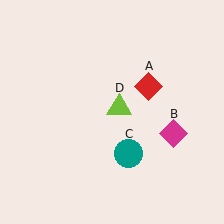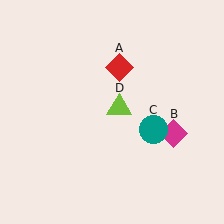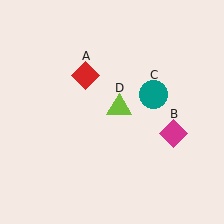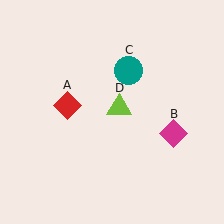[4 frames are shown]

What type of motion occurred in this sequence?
The red diamond (object A), teal circle (object C) rotated counterclockwise around the center of the scene.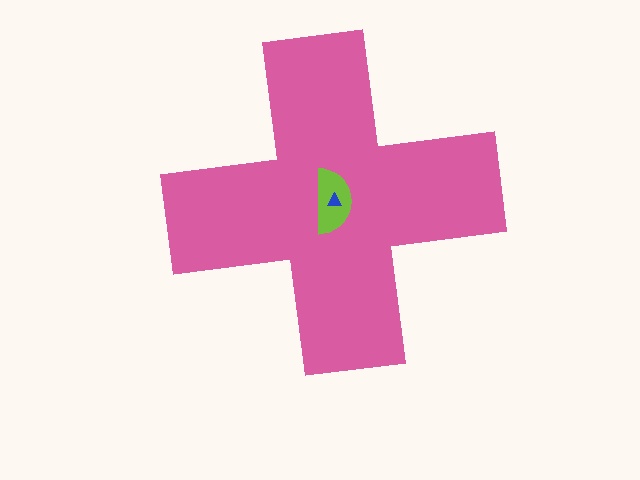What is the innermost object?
The blue triangle.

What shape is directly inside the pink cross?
The lime semicircle.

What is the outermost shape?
The pink cross.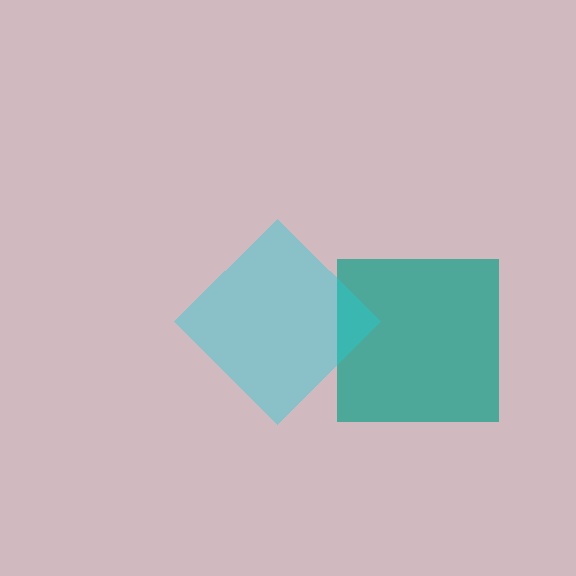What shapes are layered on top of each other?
The layered shapes are: a teal square, a cyan diamond.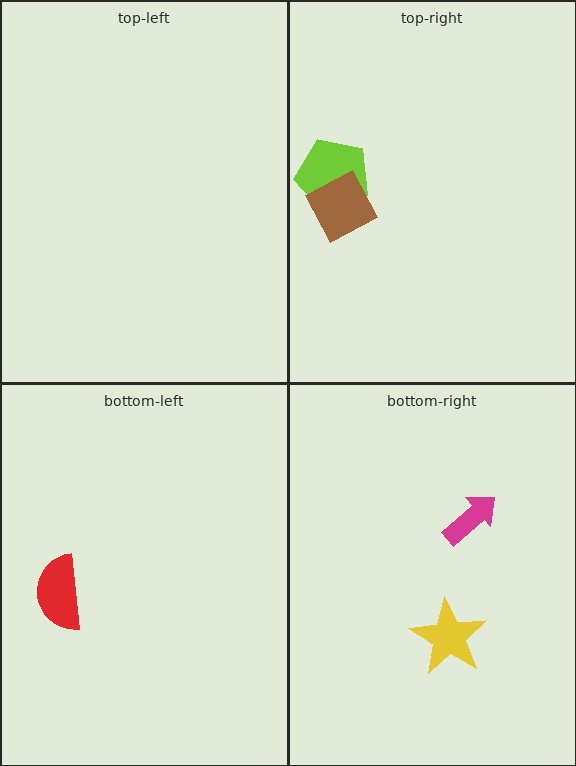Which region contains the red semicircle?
The bottom-left region.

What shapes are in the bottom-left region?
The red semicircle.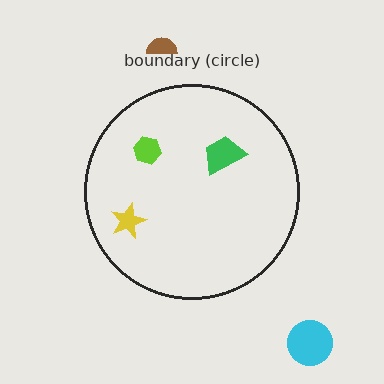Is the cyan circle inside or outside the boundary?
Outside.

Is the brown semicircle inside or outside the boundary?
Outside.